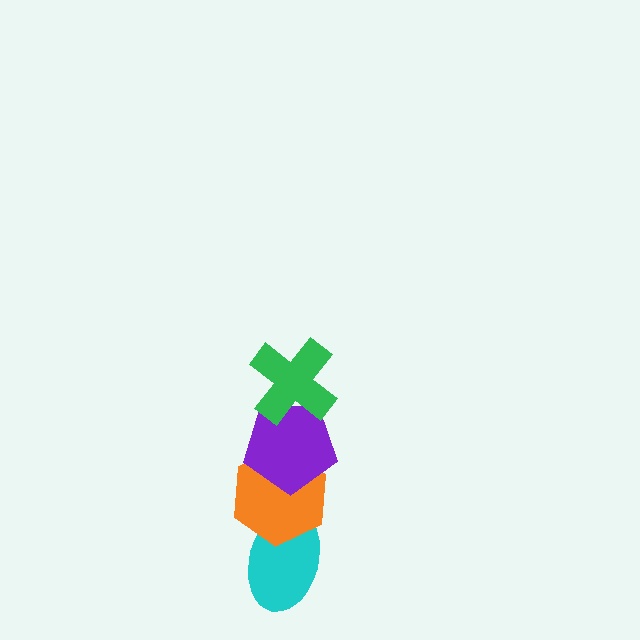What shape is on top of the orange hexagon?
The purple pentagon is on top of the orange hexagon.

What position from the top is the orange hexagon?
The orange hexagon is 3rd from the top.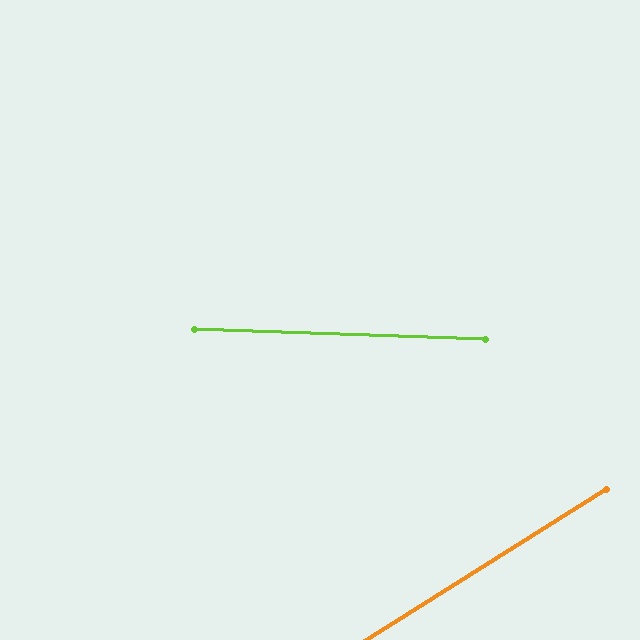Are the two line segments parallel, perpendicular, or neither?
Neither parallel nor perpendicular — they differ by about 34°.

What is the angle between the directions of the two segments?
Approximately 34 degrees.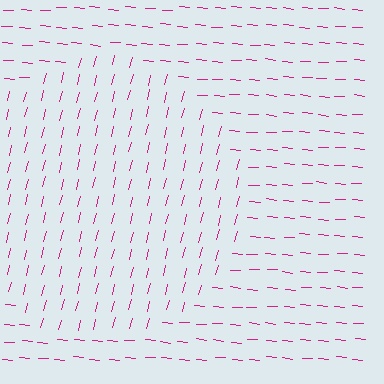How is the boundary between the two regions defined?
The boundary is defined purely by a change in line orientation (approximately 79 degrees difference). All lines are the same color and thickness.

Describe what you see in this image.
The image is filled with small magenta line segments. A circle region in the image has lines oriented differently from the surrounding lines, creating a visible texture boundary.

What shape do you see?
I see a circle.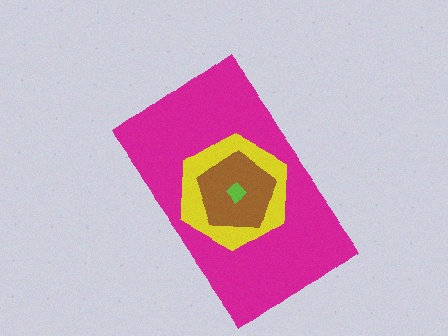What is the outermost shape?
The magenta rectangle.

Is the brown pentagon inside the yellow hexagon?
Yes.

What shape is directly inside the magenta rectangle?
The yellow hexagon.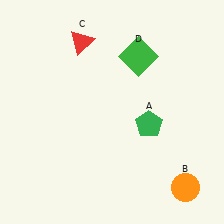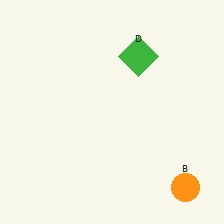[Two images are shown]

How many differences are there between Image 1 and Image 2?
There are 2 differences between the two images.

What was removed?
The red triangle (C), the green pentagon (A) were removed in Image 2.